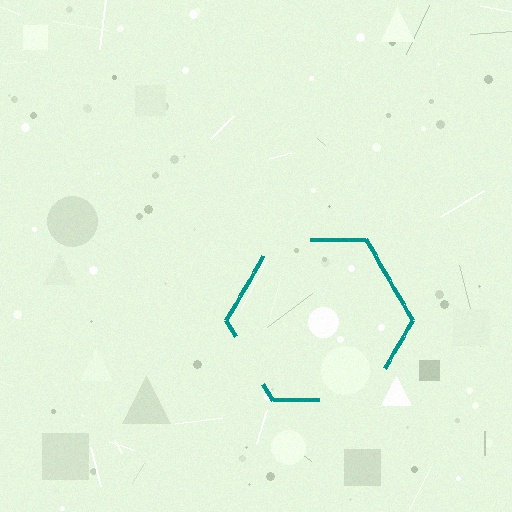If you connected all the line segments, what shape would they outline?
They would outline a hexagon.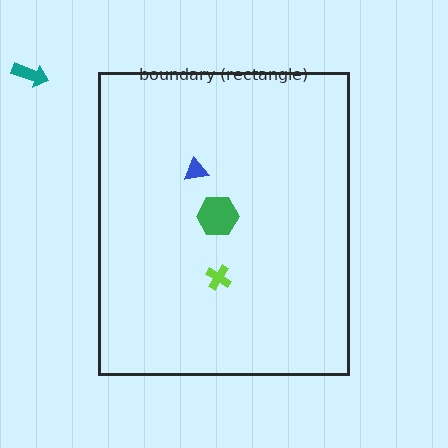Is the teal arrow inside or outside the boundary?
Outside.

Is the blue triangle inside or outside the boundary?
Inside.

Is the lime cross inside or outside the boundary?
Inside.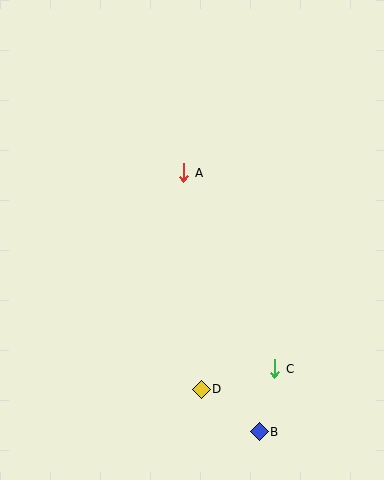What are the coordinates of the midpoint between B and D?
The midpoint between B and D is at (230, 410).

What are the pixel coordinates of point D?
Point D is at (201, 389).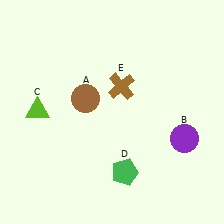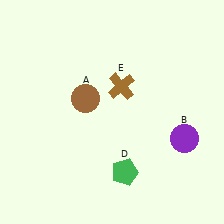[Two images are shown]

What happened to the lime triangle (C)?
The lime triangle (C) was removed in Image 2. It was in the top-left area of Image 1.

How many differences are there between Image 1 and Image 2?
There is 1 difference between the two images.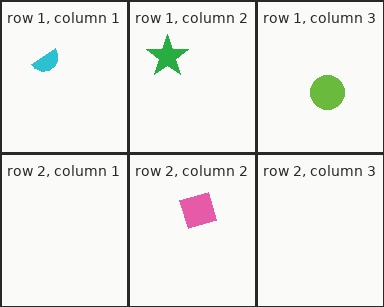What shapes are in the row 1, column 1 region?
The cyan semicircle.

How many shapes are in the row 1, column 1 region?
1.